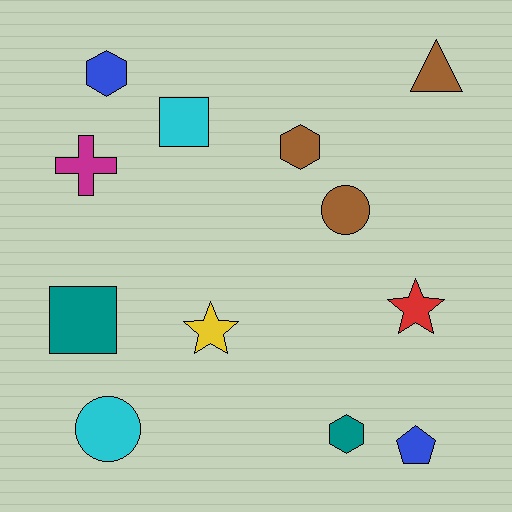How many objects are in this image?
There are 12 objects.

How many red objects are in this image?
There is 1 red object.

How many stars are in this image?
There are 2 stars.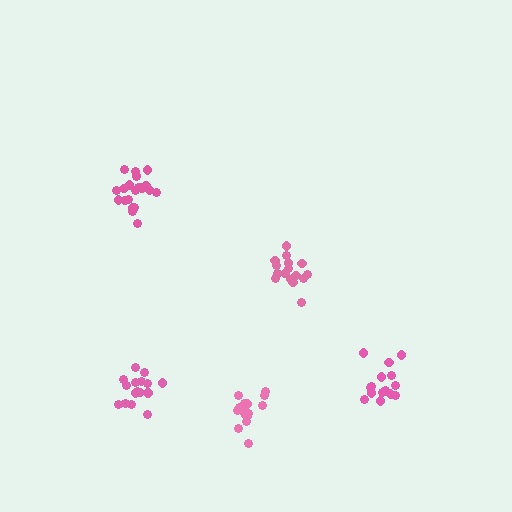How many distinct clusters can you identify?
There are 5 distinct clusters.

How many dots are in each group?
Group 1: 16 dots, Group 2: 15 dots, Group 3: 21 dots, Group 4: 15 dots, Group 5: 16 dots (83 total).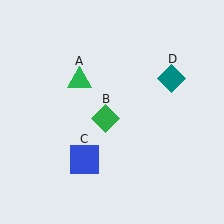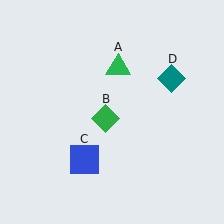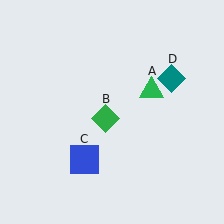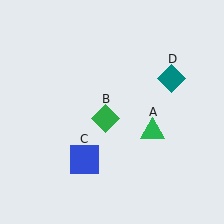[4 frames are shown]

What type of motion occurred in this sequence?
The green triangle (object A) rotated clockwise around the center of the scene.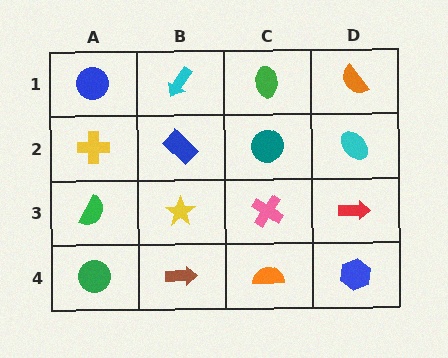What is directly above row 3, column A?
A yellow cross.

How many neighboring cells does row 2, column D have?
3.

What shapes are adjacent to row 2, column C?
A green ellipse (row 1, column C), a pink cross (row 3, column C), a blue rectangle (row 2, column B), a cyan ellipse (row 2, column D).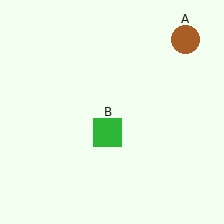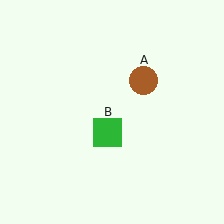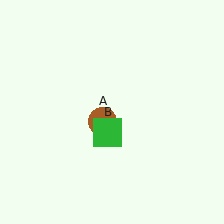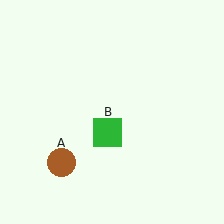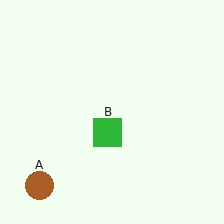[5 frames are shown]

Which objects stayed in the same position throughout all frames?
Green square (object B) remained stationary.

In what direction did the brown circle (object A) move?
The brown circle (object A) moved down and to the left.